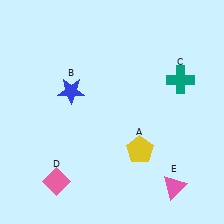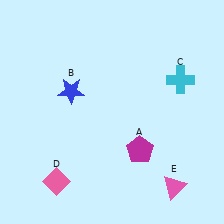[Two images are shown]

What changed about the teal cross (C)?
In Image 1, C is teal. In Image 2, it changed to cyan.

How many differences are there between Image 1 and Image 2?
There are 2 differences between the two images.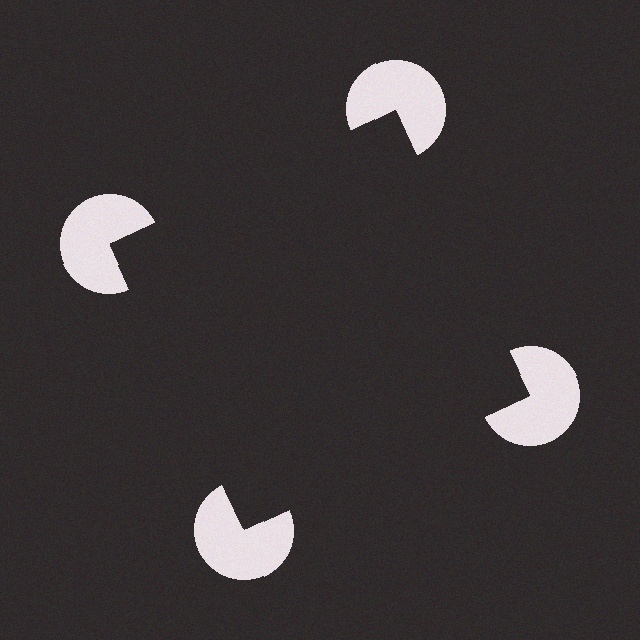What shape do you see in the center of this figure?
An illusory square — its edges are inferred from the aligned wedge cuts in the pac-man discs, not physically drawn.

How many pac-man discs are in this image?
There are 4 — one at each vertex of the illusory square.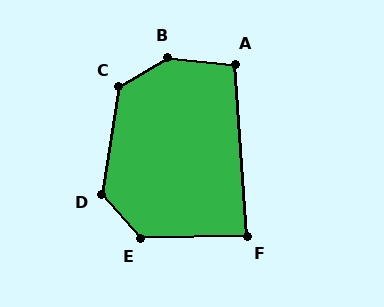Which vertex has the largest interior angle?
B, at approximately 143 degrees.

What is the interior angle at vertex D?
Approximately 129 degrees (obtuse).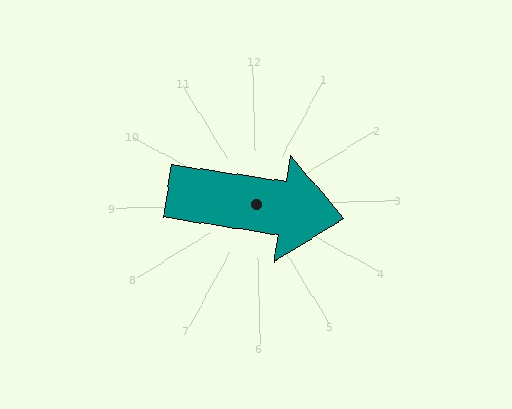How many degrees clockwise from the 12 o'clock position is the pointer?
Approximately 100 degrees.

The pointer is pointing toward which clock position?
Roughly 3 o'clock.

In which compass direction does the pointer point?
East.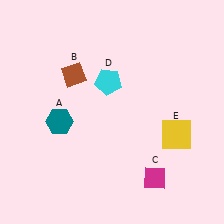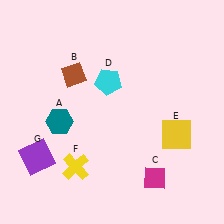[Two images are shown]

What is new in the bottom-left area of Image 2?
A yellow cross (F) was added in the bottom-left area of Image 2.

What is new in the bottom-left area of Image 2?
A purple square (G) was added in the bottom-left area of Image 2.